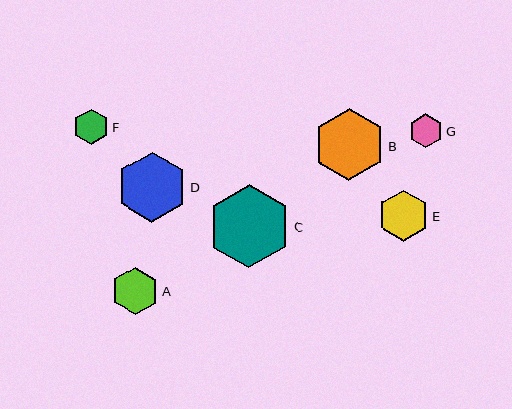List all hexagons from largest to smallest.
From largest to smallest: C, B, D, E, A, F, G.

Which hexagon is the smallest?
Hexagon G is the smallest with a size of approximately 34 pixels.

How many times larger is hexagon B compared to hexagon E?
Hexagon B is approximately 1.4 times the size of hexagon E.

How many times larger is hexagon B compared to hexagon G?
Hexagon B is approximately 2.1 times the size of hexagon G.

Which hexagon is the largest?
Hexagon C is the largest with a size of approximately 83 pixels.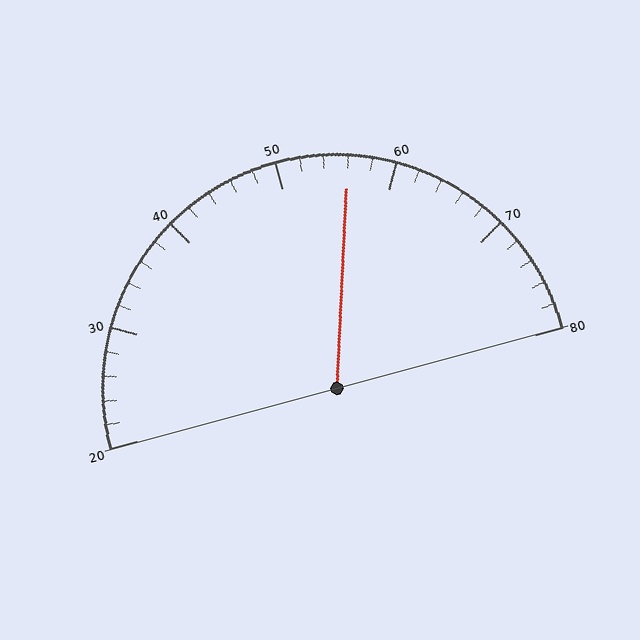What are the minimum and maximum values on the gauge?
The gauge ranges from 20 to 80.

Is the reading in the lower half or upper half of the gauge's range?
The reading is in the upper half of the range (20 to 80).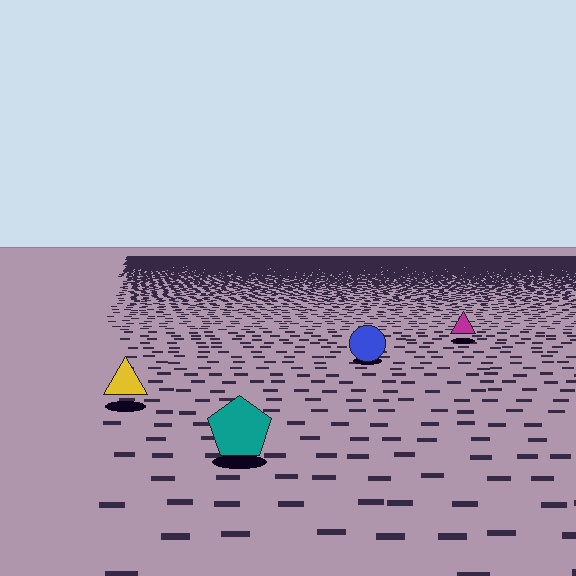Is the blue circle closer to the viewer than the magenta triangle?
Yes. The blue circle is closer — you can tell from the texture gradient: the ground texture is coarser near it.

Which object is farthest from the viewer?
The magenta triangle is farthest from the viewer. It appears smaller and the ground texture around it is denser.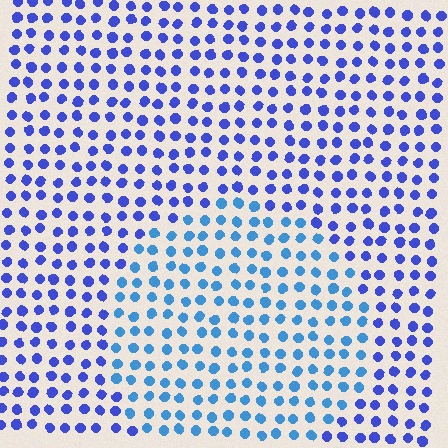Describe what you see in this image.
The image is filled with small blue elements in a uniform arrangement. A circle-shaped region is visible where the elements are tinted to a slightly different hue, forming a subtle color boundary.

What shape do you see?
I see a circle.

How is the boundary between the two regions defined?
The boundary is defined purely by a slight shift in hue (about 30 degrees). Spacing, size, and orientation are identical on both sides.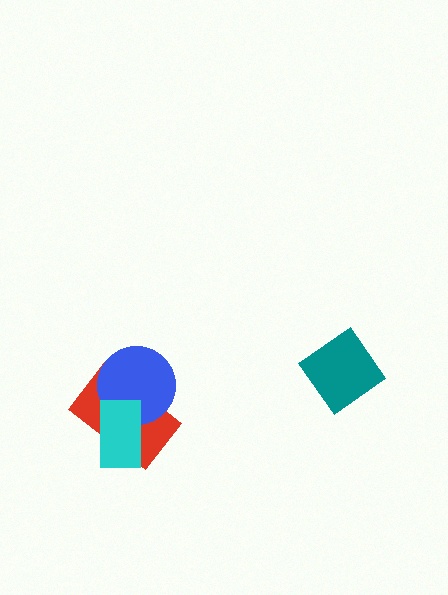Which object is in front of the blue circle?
The cyan rectangle is in front of the blue circle.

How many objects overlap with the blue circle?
2 objects overlap with the blue circle.